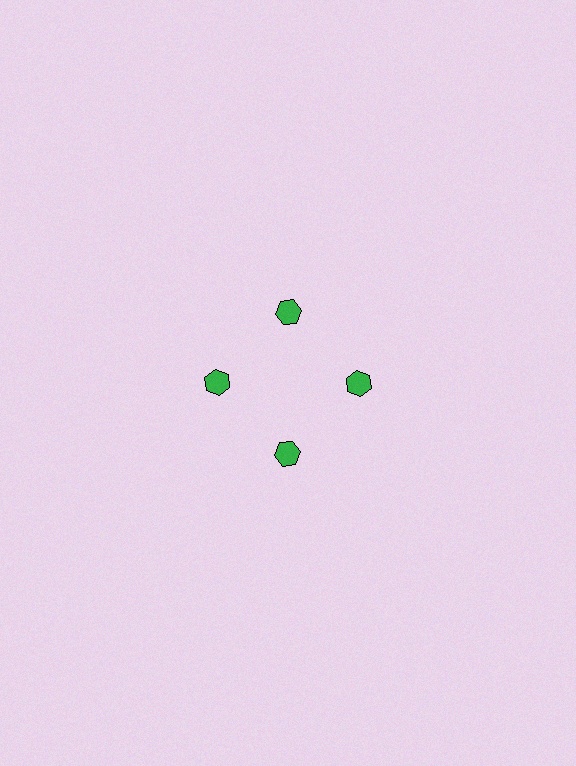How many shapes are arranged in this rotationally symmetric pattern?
There are 4 shapes, arranged in 4 groups of 1.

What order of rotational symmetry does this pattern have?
This pattern has 4-fold rotational symmetry.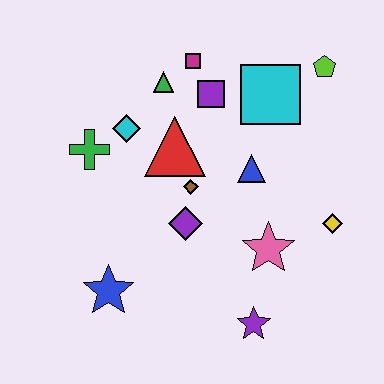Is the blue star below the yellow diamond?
Yes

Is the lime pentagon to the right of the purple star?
Yes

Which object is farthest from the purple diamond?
The lime pentagon is farthest from the purple diamond.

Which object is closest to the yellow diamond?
The pink star is closest to the yellow diamond.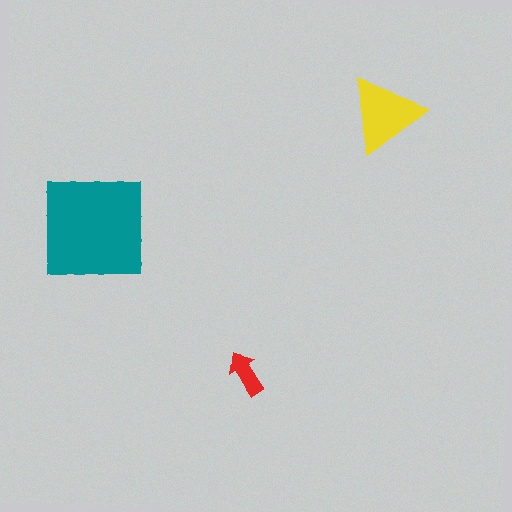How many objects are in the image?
There are 3 objects in the image.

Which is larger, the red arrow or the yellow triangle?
The yellow triangle.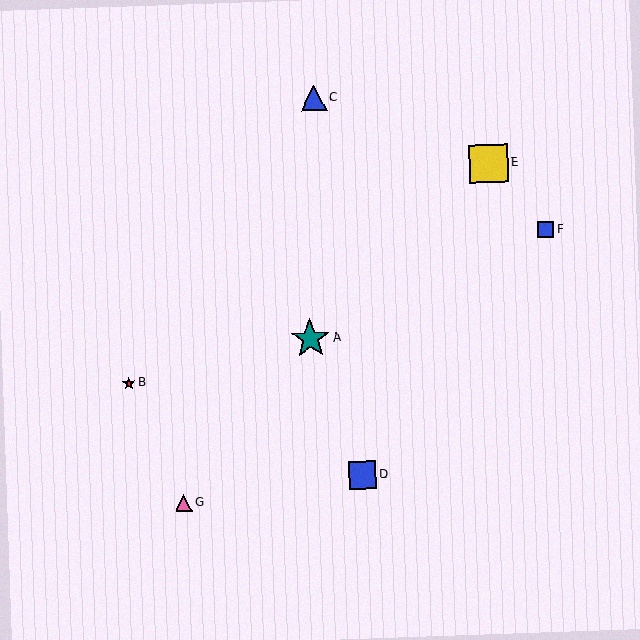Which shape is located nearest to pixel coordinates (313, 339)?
The teal star (labeled A) at (310, 339) is nearest to that location.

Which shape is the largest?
The teal star (labeled A) is the largest.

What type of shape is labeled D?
Shape D is a blue square.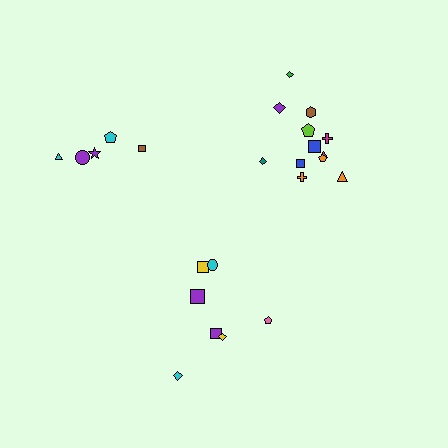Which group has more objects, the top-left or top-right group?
The top-right group.